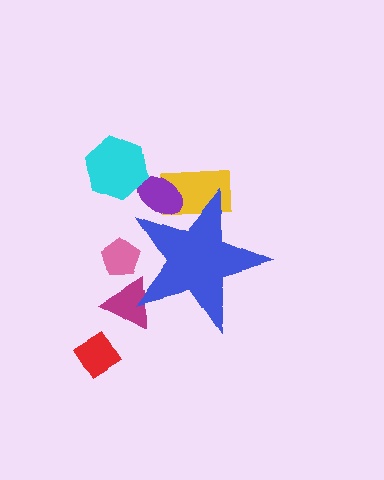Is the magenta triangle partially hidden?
Yes, the magenta triangle is partially hidden behind the blue star.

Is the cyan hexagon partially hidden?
No, the cyan hexagon is fully visible.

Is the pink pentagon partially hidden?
Yes, the pink pentagon is partially hidden behind the blue star.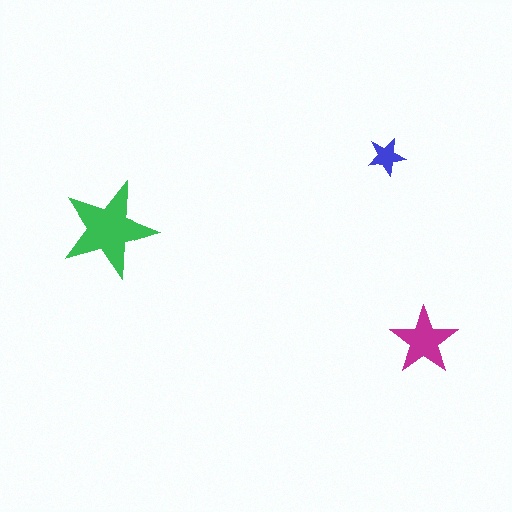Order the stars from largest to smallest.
the green one, the magenta one, the blue one.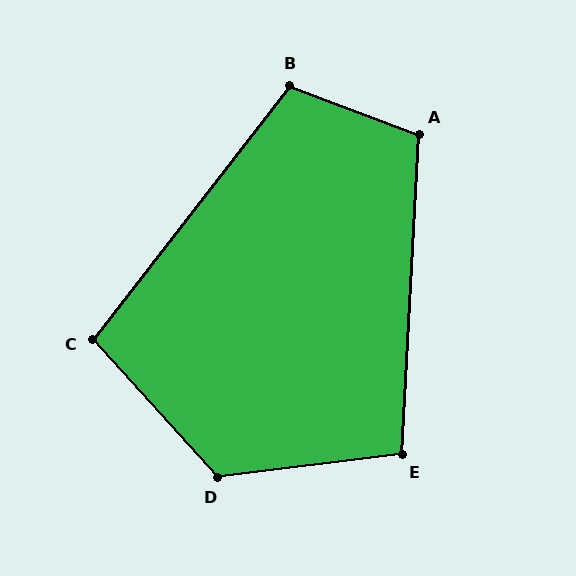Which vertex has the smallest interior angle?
C, at approximately 100 degrees.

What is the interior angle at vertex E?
Approximately 100 degrees (obtuse).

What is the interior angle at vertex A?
Approximately 107 degrees (obtuse).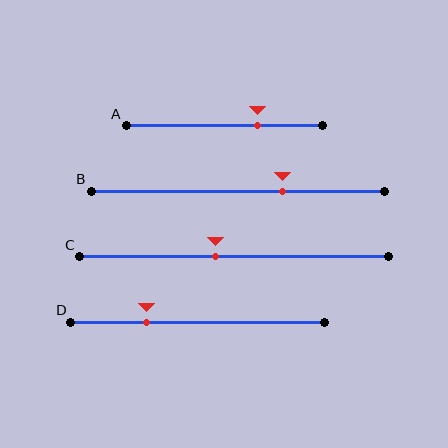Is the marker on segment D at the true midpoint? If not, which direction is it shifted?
No, the marker on segment D is shifted to the left by about 20% of the segment length.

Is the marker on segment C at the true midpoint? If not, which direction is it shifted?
No, the marker on segment C is shifted to the left by about 6% of the segment length.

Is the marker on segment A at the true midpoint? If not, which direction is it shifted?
No, the marker on segment A is shifted to the right by about 17% of the segment length.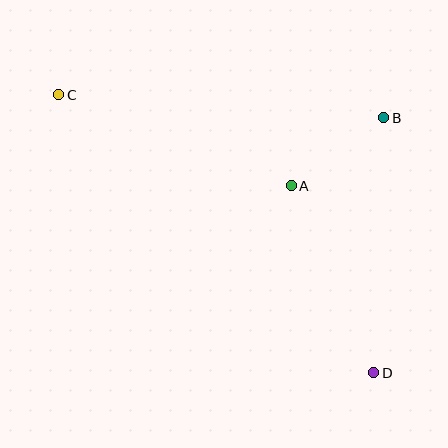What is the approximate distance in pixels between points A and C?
The distance between A and C is approximately 250 pixels.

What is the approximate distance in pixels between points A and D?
The distance between A and D is approximately 204 pixels.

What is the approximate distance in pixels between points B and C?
The distance between B and C is approximately 326 pixels.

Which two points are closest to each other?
Points A and B are closest to each other.